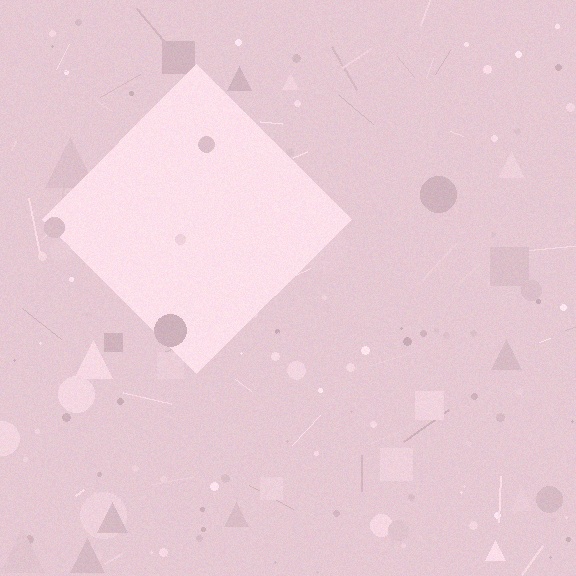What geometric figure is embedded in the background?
A diamond is embedded in the background.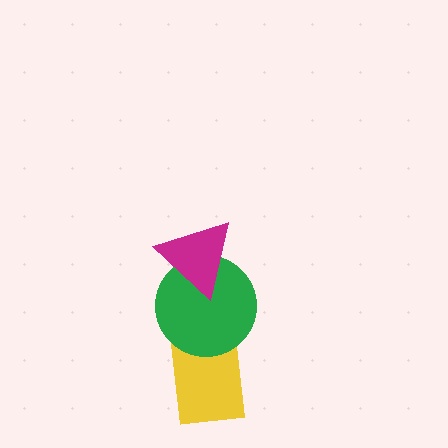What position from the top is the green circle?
The green circle is 2nd from the top.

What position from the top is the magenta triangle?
The magenta triangle is 1st from the top.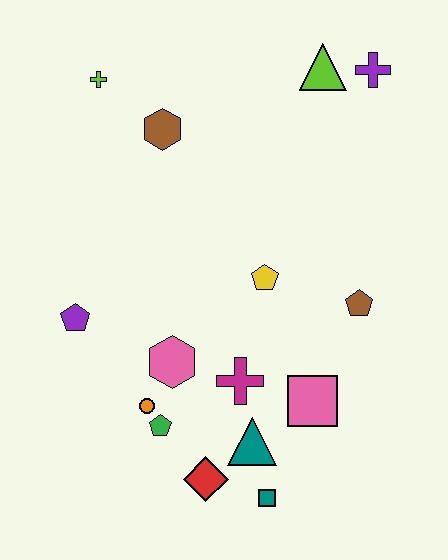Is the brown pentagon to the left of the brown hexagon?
No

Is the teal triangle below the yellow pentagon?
Yes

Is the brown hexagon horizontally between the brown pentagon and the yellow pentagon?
No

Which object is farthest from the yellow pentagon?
The lime cross is farthest from the yellow pentagon.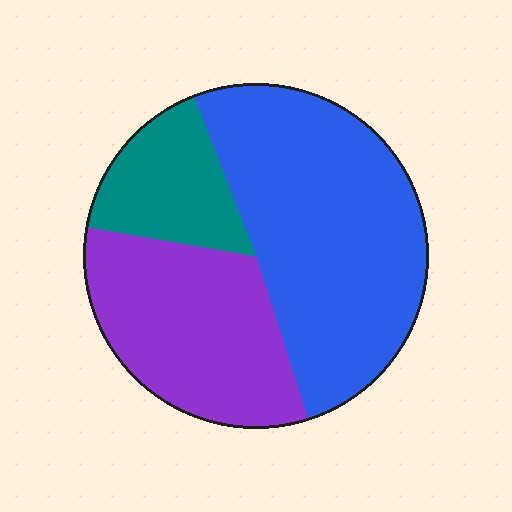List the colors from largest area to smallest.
From largest to smallest: blue, purple, teal.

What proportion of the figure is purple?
Purple covers about 35% of the figure.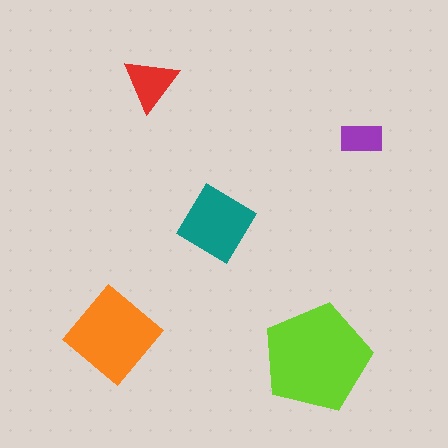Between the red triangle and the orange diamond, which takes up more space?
The orange diamond.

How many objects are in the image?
There are 5 objects in the image.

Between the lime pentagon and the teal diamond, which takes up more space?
The lime pentagon.